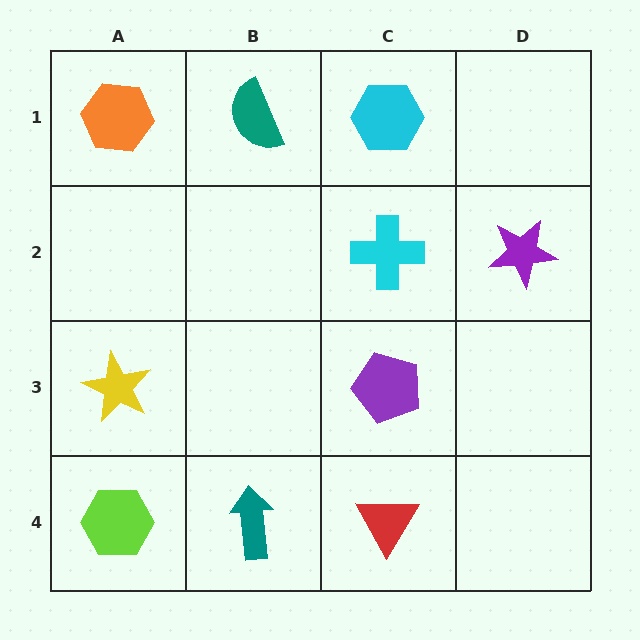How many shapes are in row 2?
2 shapes.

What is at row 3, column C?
A purple pentagon.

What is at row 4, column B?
A teal arrow.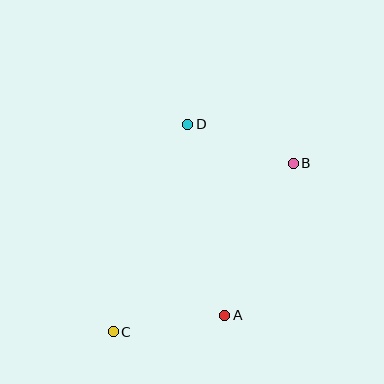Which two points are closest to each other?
Points B and D are closest to each other.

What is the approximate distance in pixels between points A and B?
The distance between A and B is approximately 167 pixels.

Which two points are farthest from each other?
Points B and C are farthest from each other.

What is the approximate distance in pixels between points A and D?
The distance between A and D is approximately 194 pixels.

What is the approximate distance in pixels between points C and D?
The distance between C and D is approximately 220 pixels.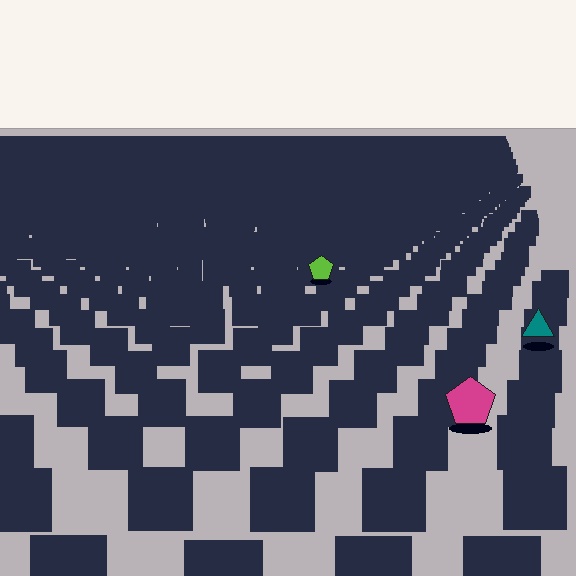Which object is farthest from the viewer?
The lime pentagon is farthest from the viewer. It appears smaller and the ground texture around it is denser.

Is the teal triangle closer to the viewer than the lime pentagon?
Yes. The teal triangle is closer — you can tell from the texture gradient: the ground texture is coarser near it.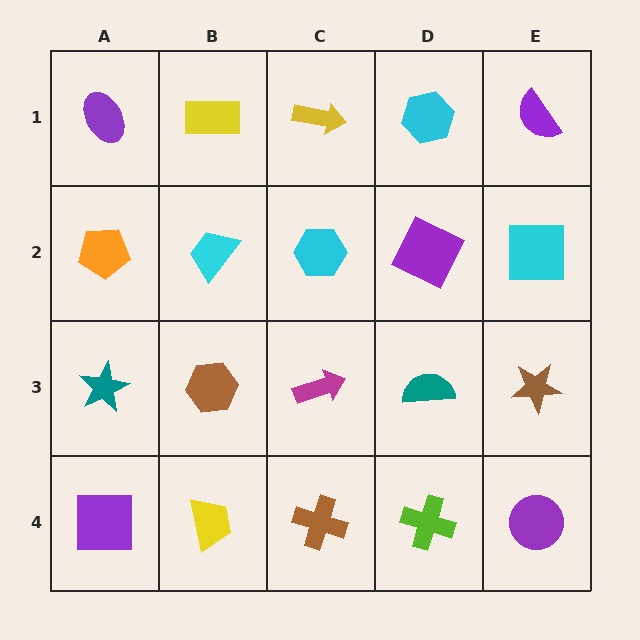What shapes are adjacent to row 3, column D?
A purple square (row 2, column D), a lime cross (row 4, column D), a magenta arrow (row 3, column C), a brown star (row 3, column E).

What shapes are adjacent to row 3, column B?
A cyan trapezoid (row 2, column B), a yellow trapezoid (row 4, column B), a teal star (row 3, column A), a magenta arrow (row 3, column C).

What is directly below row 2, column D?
A teal semicircle.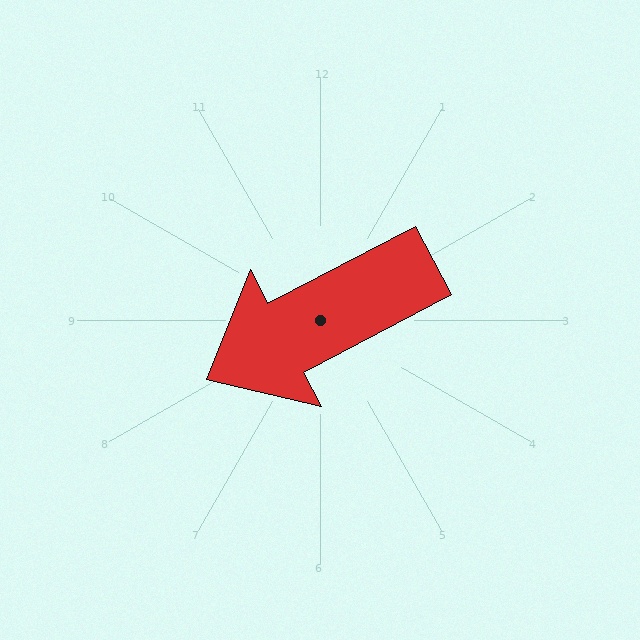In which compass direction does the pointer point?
Southwest.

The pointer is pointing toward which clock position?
Roughly 8 o'clock.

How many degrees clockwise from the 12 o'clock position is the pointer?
Approximately 242 degrees.